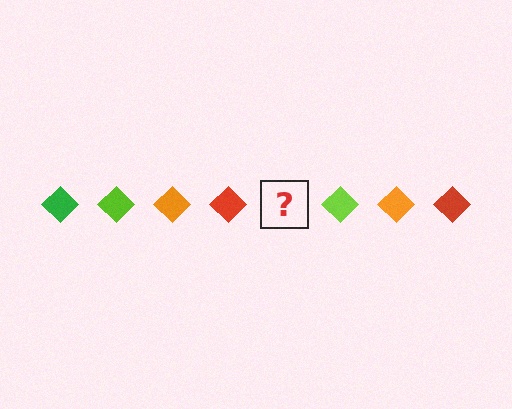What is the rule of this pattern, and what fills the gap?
The rule is that the pattern cycles through green, lime, orange, red diamonds. The gap should be filled with a green diamond.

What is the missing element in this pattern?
The missing element is a green diamond.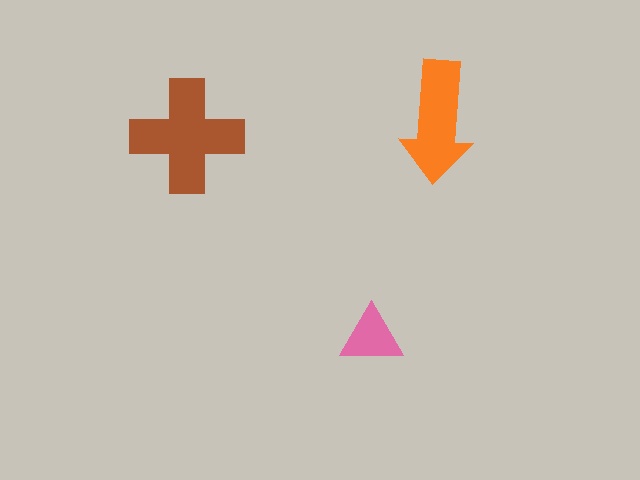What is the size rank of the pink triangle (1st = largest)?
3rd.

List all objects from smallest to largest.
The pink triangle, the orange arrow, the brown cross.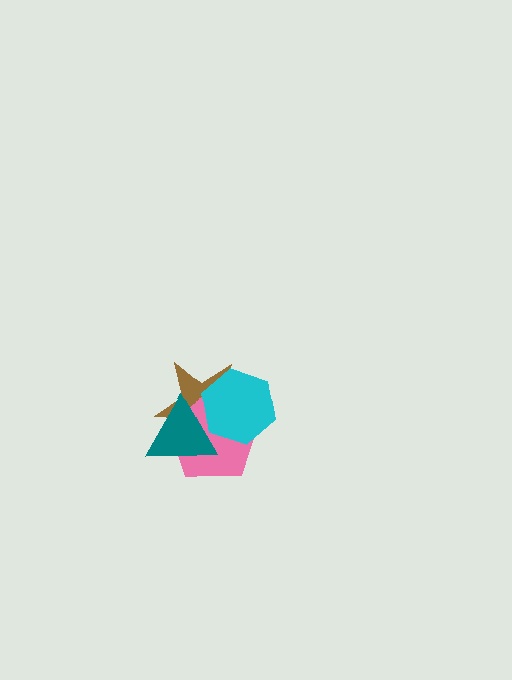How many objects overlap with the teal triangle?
3 objects overlap with the teal triangle.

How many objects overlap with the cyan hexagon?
3 objects overlap with the cyan hexagon.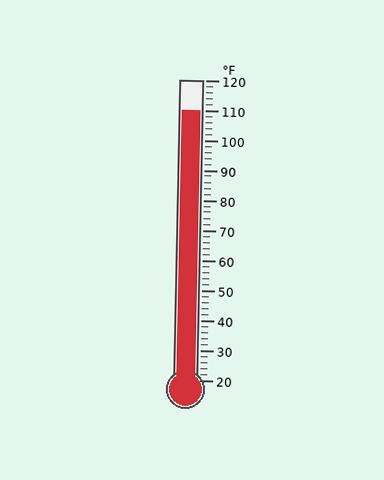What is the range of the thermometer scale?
The thermometer scale ranges from 20°F to 120°F.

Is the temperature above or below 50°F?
The temperature is above 50°F.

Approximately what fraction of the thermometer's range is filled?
The thermometer is filled to approximately 90% of its range.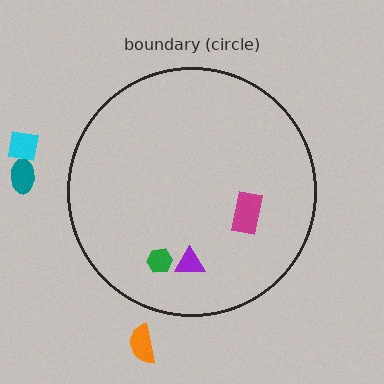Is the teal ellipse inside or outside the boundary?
Outside.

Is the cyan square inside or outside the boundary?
Outside.